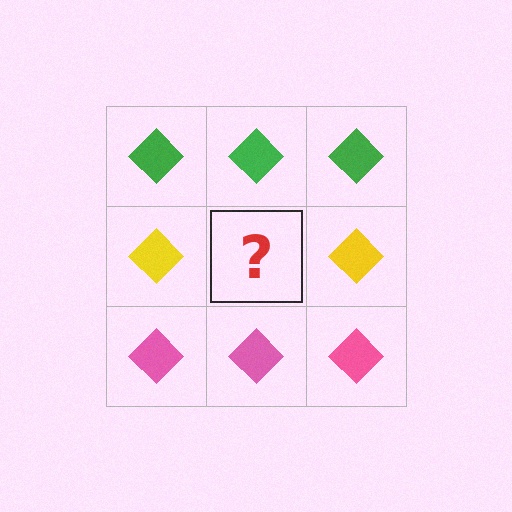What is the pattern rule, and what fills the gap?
The rule is that each row has a consistent color. The gap should be filled with a yellow diamond.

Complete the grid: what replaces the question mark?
The question mark should be replaced with a yellow diamond.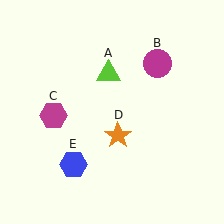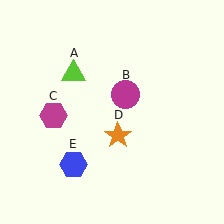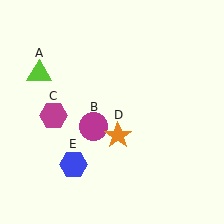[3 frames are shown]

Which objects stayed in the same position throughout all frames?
Magenta hexagon (object C) and orange star (object D) and blue hexagon (object E) remained stationary.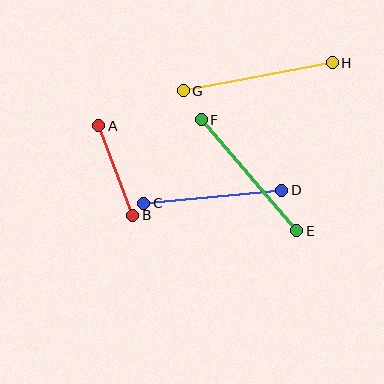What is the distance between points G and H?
The distance is approximately 151 pixels.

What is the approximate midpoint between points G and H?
The midpoint is at approximately (258, 77) pixels.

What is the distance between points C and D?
The distance is approximately 139 pixels.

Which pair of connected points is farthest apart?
Points G and H are farthest apart.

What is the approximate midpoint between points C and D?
The midpoint is at approximately (213, 197) pixels.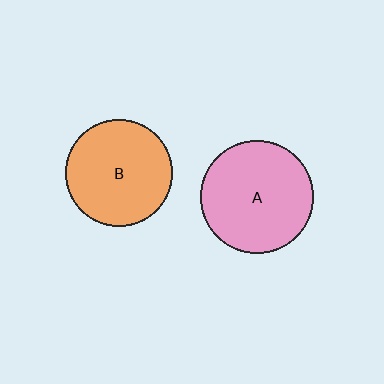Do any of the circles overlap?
No, none of the circles overlap.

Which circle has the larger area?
Circle A (pink).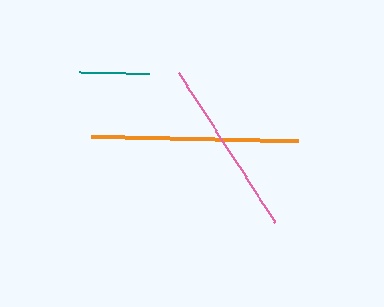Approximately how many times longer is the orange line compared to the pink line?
The orange line is approximately 1.2 times the length of the pink line.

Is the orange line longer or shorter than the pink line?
The orange line is longer than the pink line.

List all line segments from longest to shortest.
From longest to shortest: orange, pink, teal.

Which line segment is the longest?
The orange line is the longest at approximately 206 pixels.